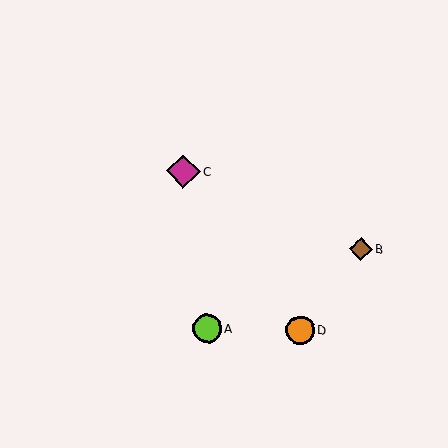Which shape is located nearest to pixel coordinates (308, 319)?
The orange circle (labeled D) at (300, 330) is nearest to that location.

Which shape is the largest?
The magenta diamond (labeled C) is the largest.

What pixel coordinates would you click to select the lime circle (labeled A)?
Click at (207, 329) to select the lime circle A.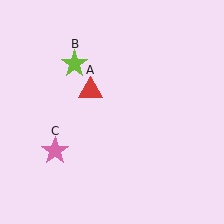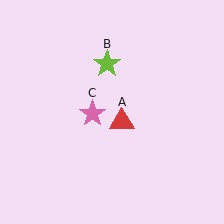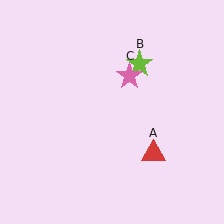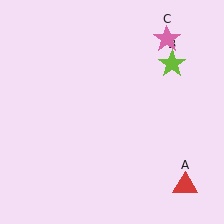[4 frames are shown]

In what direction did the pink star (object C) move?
The pink star (object C) moved up and to the right.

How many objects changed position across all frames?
3 objects changed position: red triangle (object A), lime star (object B), pink star (object C).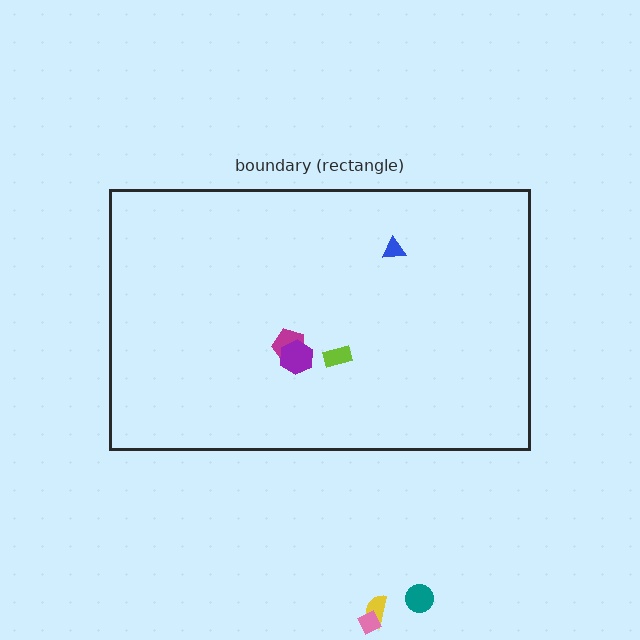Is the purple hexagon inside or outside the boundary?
Inside.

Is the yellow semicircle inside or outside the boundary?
Outside.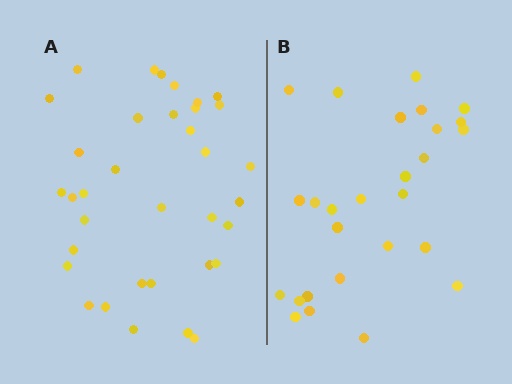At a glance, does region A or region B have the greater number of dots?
Region A (the left region) has more dots.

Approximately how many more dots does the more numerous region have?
Region A has roughly 8 or so more dots than region B.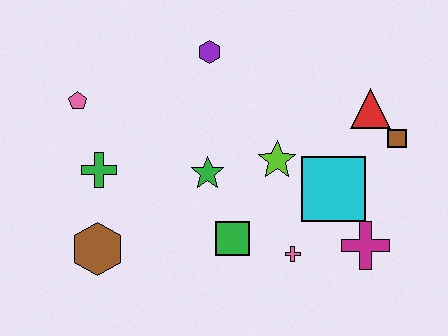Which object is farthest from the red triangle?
The brown hexagon is farthest from the red triangle.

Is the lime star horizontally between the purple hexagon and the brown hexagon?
No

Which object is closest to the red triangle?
The brown square is closest to the red triangle.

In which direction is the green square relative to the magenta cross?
The green square is to the left of the magenta cross.